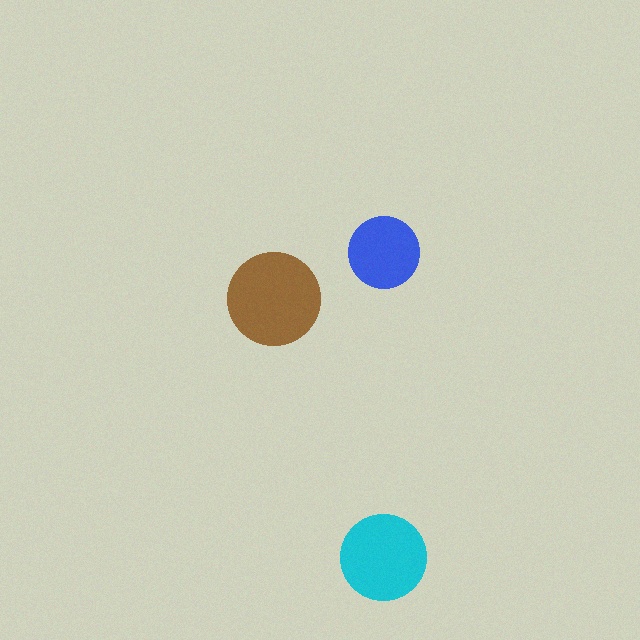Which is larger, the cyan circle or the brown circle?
The brown one.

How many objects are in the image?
There are 3 objects in the image.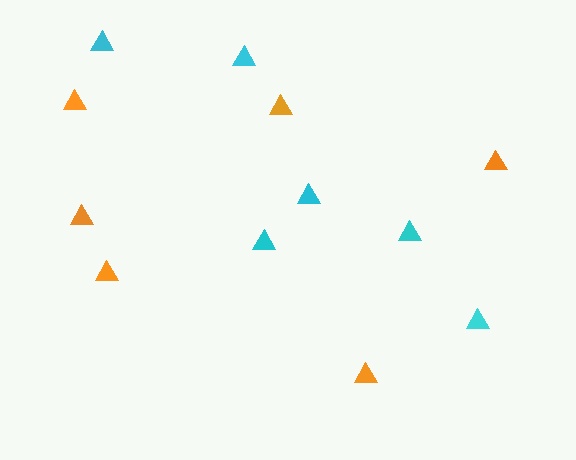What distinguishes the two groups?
There are 2 groups: one group of orange triangles (6) and one group of cyan triangles (6).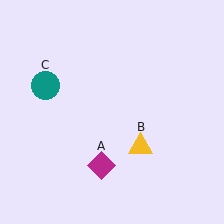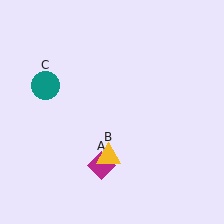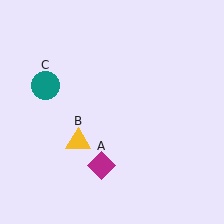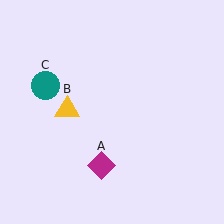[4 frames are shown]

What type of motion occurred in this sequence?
The yellow triangle (object B) rotated clockwise around the center of the scene.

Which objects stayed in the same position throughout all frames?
Magenta diamond (object A) and teal circle (object C) remained stationary.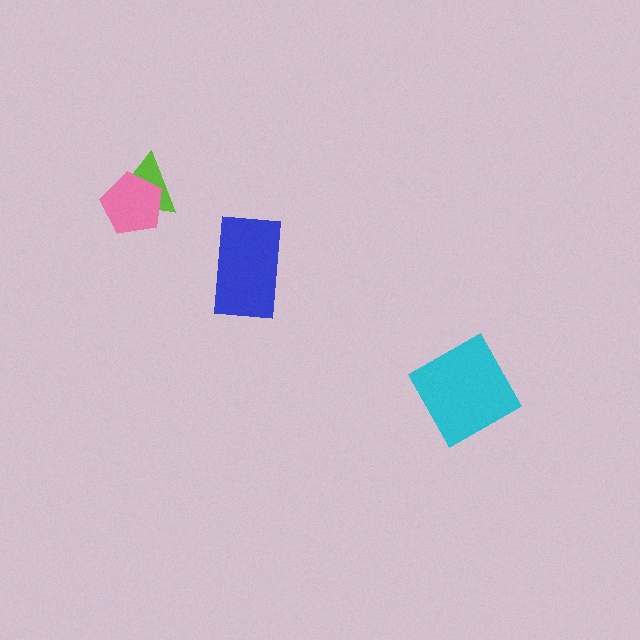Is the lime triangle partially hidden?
Yes, it is partially covered by another shape.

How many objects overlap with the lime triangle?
1 object overlaps with the lime triangle.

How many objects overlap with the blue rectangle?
0 objects overlap with the blue rectangle.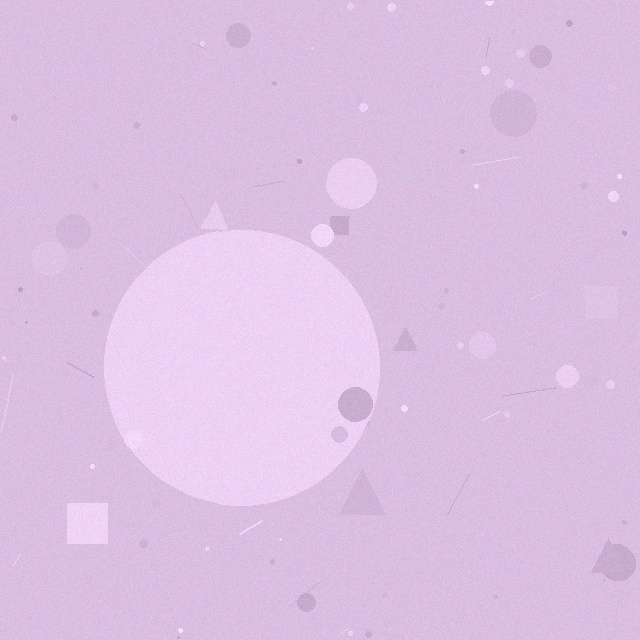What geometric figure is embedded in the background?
A circle is embedded in the background.